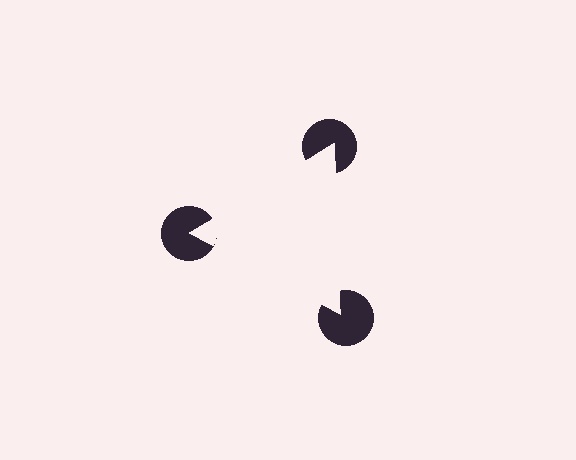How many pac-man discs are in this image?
There are 3 — one at each vertex of the illusory triangle.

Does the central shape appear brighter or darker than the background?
It typically appears slightly brighter than the background, even though no actual brightness change is drawn.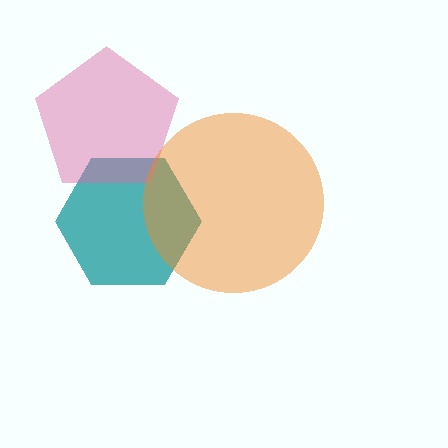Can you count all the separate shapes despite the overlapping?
Yes, there are 3 separate shapes.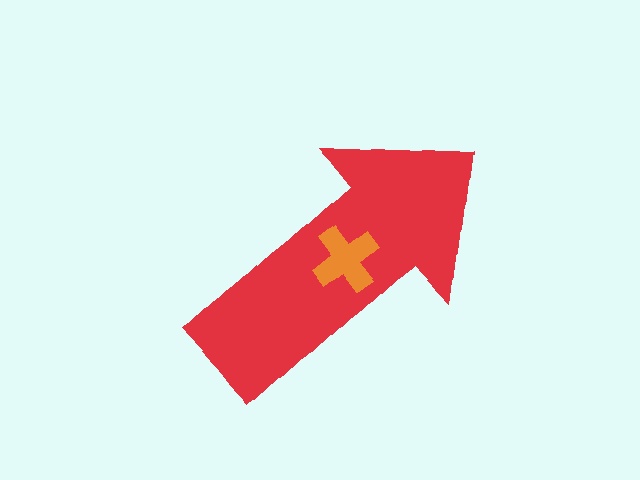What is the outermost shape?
The red arrow.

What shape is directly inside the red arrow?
The orange cross.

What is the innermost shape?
The orange cross.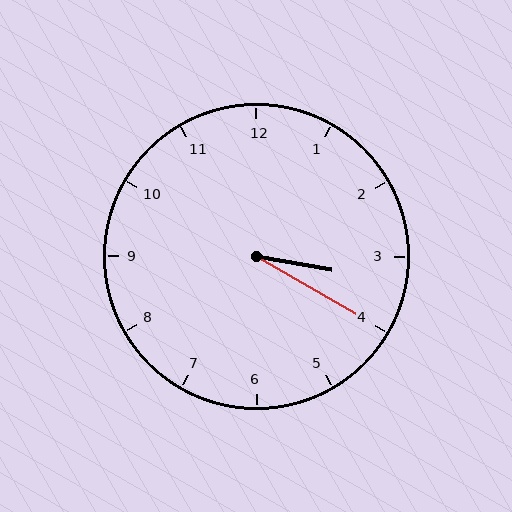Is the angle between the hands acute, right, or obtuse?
It is acute.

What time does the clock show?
3:20.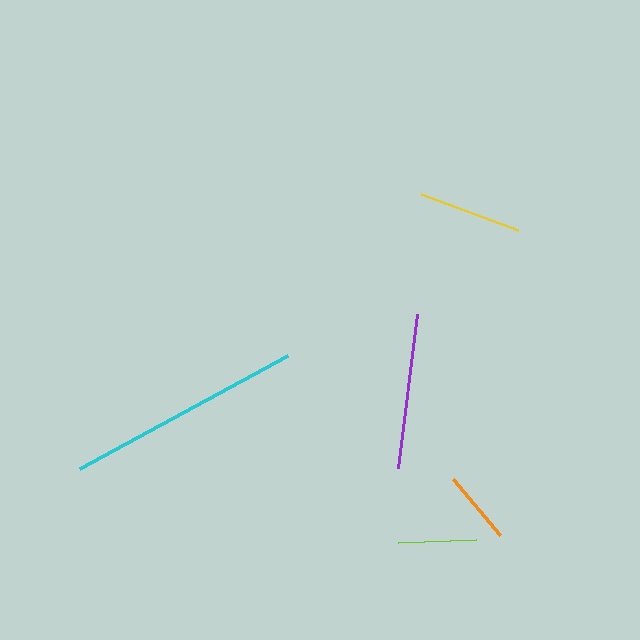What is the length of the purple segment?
The purple segment is approximately 155 pixels long.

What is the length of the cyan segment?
The cyan segment is approximately 237 pixels long.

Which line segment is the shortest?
The orange line is the shortest at approximately 73 pixels.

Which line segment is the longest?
The cyan line is the longest at approximately 237 pixels.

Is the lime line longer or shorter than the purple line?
The purple line is longer than the lime line.